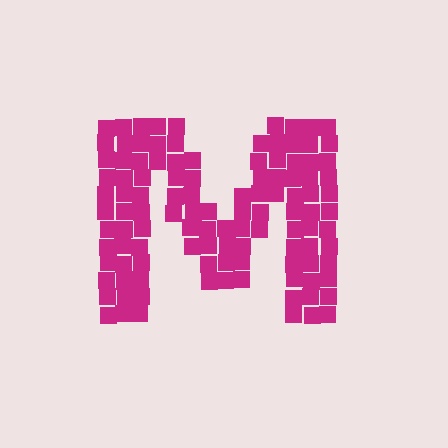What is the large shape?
The large shape is the letter M.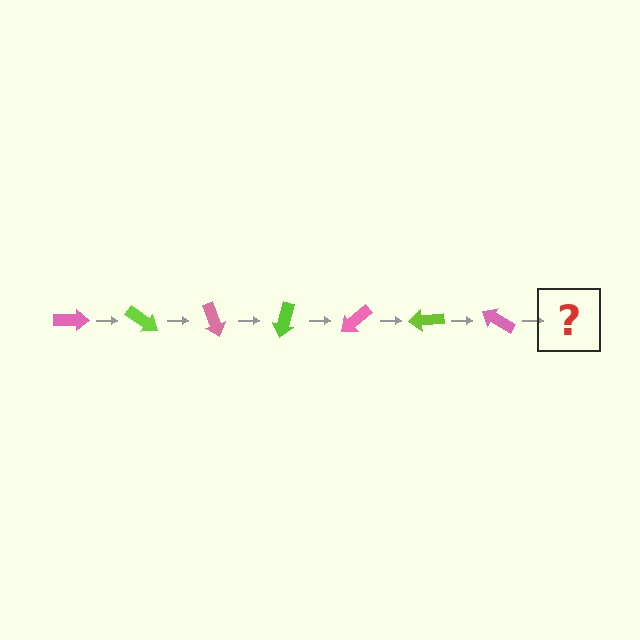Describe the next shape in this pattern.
It should be a lime arrow, rotated 245 degrees from the start.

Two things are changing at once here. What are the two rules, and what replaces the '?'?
The two rules are that it rotates 35 degrees each step and the color cycles through pink and lime. The '?' should be a lime arrow, rotated 245 degrees from the start.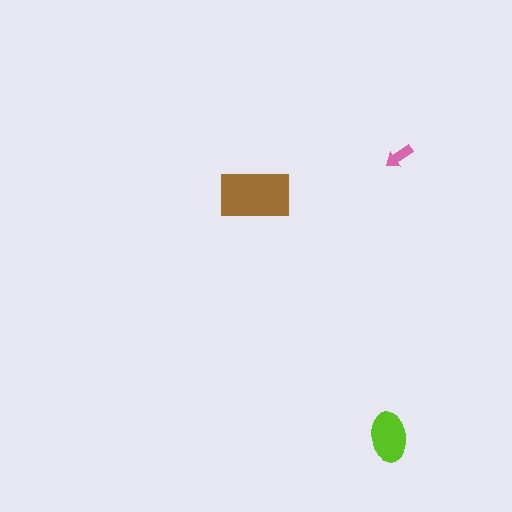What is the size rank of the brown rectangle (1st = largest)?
1st.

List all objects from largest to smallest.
The brown rectangle, the lime ellipse, the pink arrow.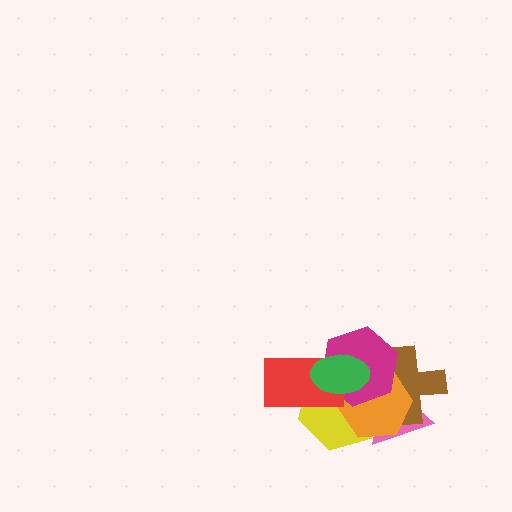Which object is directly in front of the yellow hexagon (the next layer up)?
The orange hexagon is directly in front of the yellow hexagon.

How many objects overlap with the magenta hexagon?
6 objects overlap with the magenta hexagon.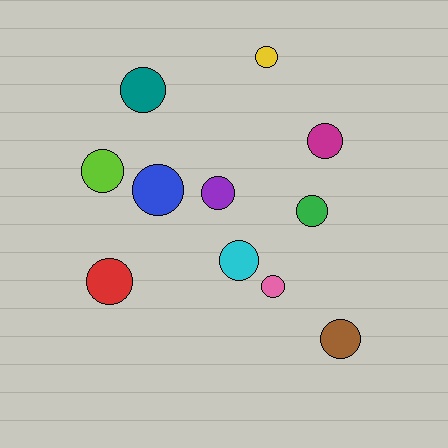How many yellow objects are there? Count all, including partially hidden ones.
There is 1 yellow object.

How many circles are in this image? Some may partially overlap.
There are 11 circles.